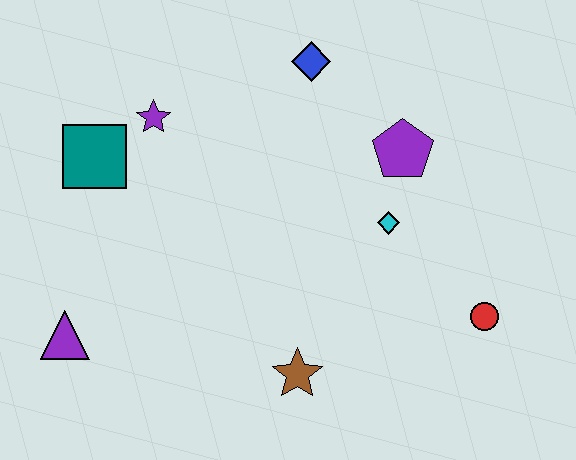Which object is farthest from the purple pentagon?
The purple triangle is farthest from the purple pentagon.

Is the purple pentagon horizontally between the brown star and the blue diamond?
No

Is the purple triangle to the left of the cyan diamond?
Yes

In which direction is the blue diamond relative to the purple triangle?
The blue diamond is above the purple triangle.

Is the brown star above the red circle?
No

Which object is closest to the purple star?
The teal square is closest to the purple star.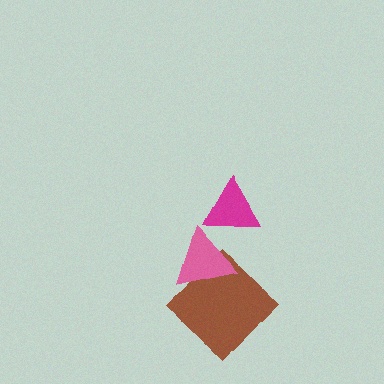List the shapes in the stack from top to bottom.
From top to bottom: the magenta triangle, the pink triangle, the brown diamond.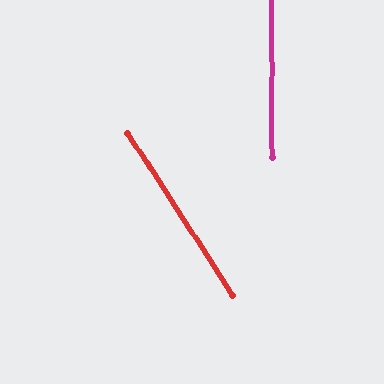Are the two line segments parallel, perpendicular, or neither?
Neither parallel nor perpendicular — they differ by about 33°.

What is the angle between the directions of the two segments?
Approximately 33 degrees.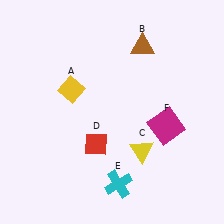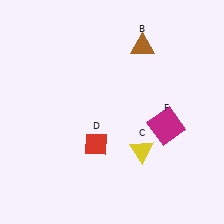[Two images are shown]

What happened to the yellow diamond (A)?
The yellow diamond (A) was removed in Image 2. It was in the top-left area of Image 1.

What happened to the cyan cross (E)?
The cyan cross (E) was removed in Image 2. It was in the bottom-right area of Image 1.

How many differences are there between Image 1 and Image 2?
There are 2 differences between the two images.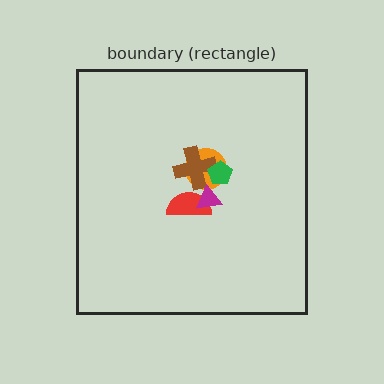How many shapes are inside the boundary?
5 inside, 0 outside.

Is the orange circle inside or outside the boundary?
Inside.